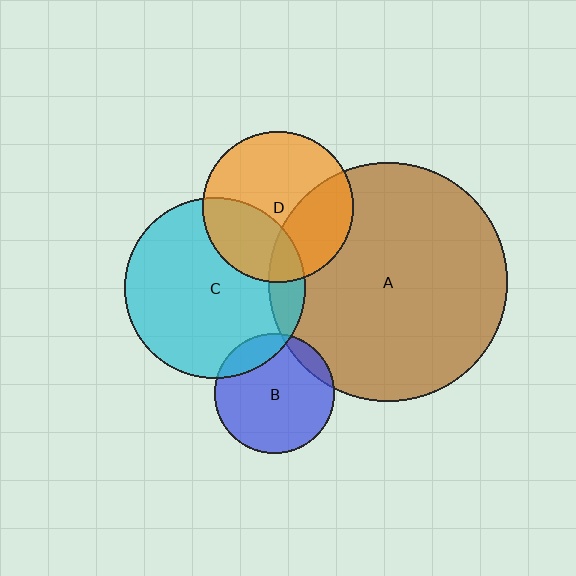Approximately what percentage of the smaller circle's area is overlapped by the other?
Approximately 10%.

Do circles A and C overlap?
Yes.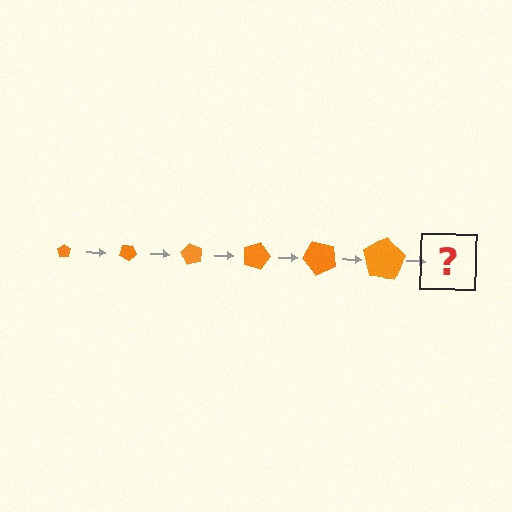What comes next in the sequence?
The next element should be a pentagon, larger than the previous one and rotated 180 degrees from the start.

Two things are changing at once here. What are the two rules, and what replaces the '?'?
The two rules are that the pentagon grows larger each step and it rotates 30 degrees each step. The '?' should be a pentagon, larger than the previous one and rotated 180 degrees from the start.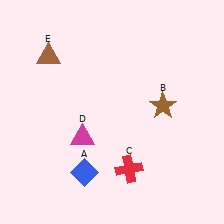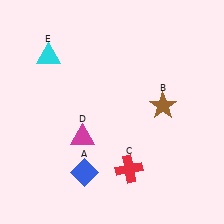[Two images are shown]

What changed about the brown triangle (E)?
In Image 1, E is brown. In Image 2, it changed to cyan.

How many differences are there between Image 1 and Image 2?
There is 1 difference between the two images.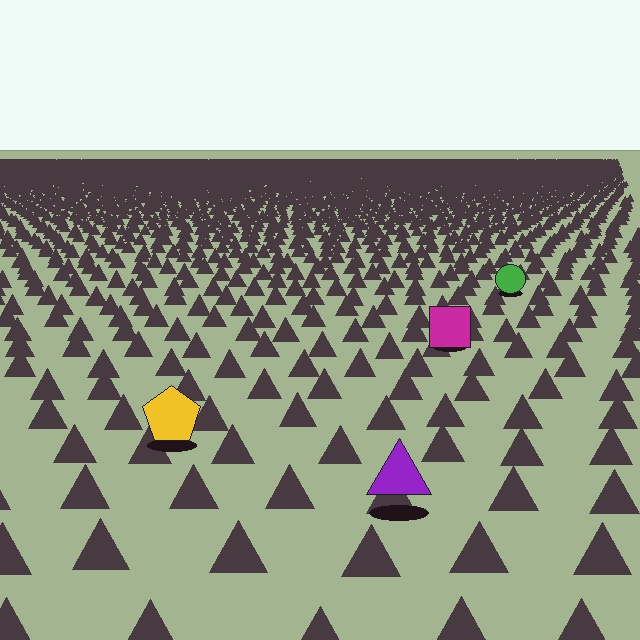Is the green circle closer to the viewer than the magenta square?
No. The magenta square is closer — you can tell from the texture gradient: the ground texture is coarser near it.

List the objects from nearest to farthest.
From nearest to farthest: the purple triangle, the yellow pentagon, the magenta square, the green circle.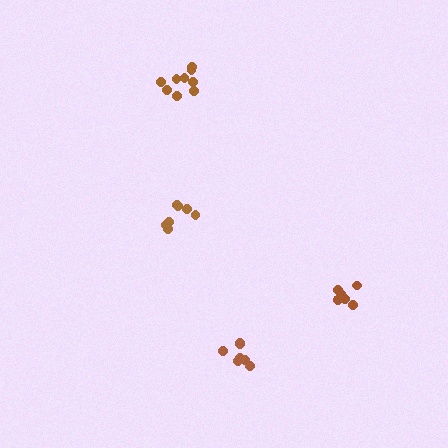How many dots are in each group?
Group 1: 9 dots, Group 2: 7 dots, Group 3: 8 dots, Group 4: 7 dots (31 total).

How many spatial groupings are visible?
There are 4 spatial groupings.